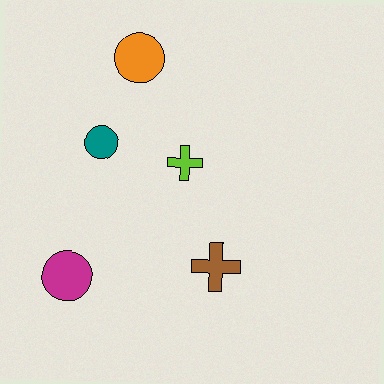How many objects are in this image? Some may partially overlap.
There are 5 objects.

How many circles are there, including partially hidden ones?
There are 3 circles.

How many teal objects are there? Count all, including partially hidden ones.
There is 1 teal object.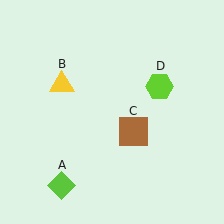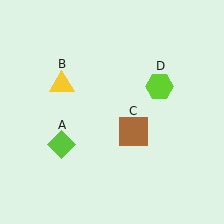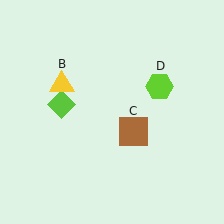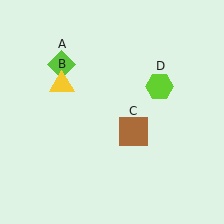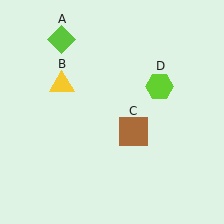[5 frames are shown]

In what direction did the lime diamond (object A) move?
The lime diamond (object A) moved up.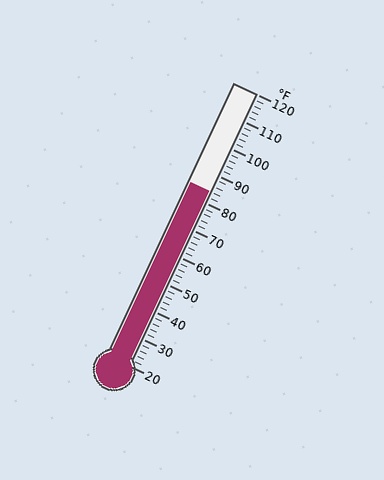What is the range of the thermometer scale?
The thermometer scale ranges from 20°F to 120°F.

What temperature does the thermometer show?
The thermometer shows approximately 84°F.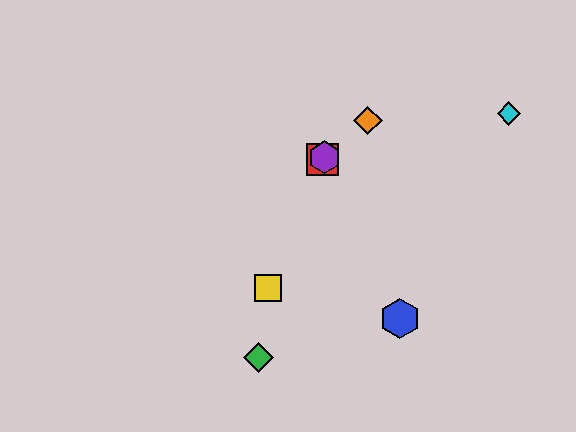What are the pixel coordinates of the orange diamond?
The orange diamond is at (368, 121).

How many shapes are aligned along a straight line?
3 shapes (the red square, the purple hexagon, the orange diamond) are aligned along a straight line.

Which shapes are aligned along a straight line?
The red square, the purple hexagon, the orange diamond are aligned along a straight line.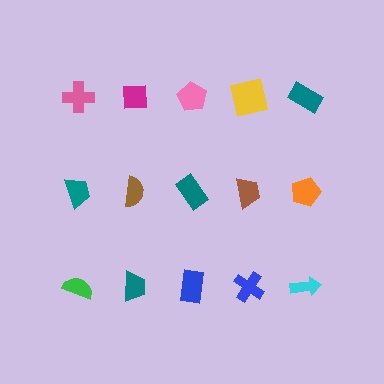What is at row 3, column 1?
A green semicircle.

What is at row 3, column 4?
A blue cross.